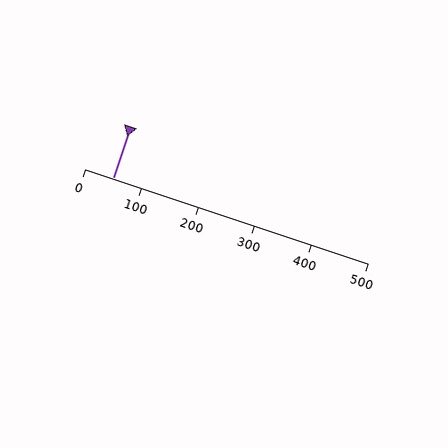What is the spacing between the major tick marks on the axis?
The major ticks are spaced 100 apart.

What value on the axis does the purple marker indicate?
The marker indicates approximately 50.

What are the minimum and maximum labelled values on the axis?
The axis runs from 0 to 500.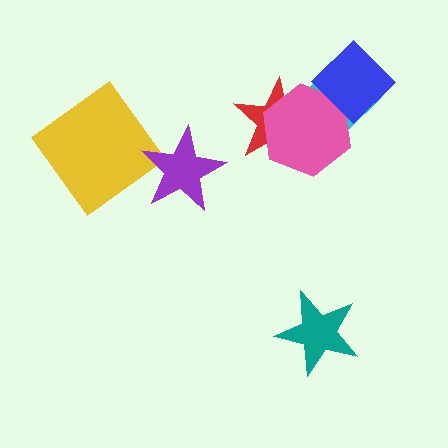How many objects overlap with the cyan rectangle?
3 objects overlap with the cyan rectangle.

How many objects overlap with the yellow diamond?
0 objects overlap with the yellow diamond.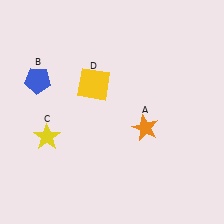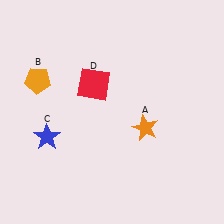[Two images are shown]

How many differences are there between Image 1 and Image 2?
There are 3 differences between the two images.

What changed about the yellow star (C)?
In Image 1, C is yellow. In Image 2, it changed to blue.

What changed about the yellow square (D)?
In Image 1, D is yellow. In Image 2, it changed to red.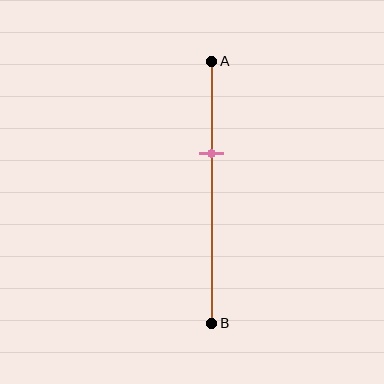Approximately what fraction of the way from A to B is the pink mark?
The pink mark is approximately 35% of the way from A to B.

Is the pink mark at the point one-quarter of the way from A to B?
No, the mark is at about 35% from A, not at the 25% one-quarter point.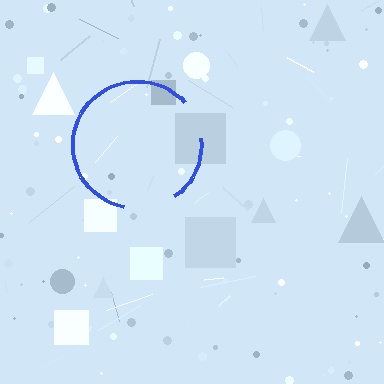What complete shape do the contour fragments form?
The contour fragments form a circle.